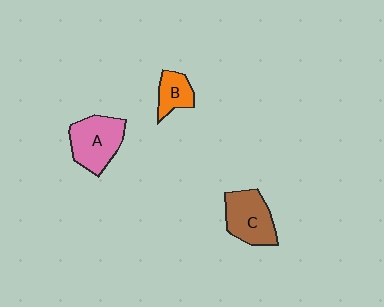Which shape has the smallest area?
Shape B (orange).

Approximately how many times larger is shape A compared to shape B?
Approximately 1.8 times.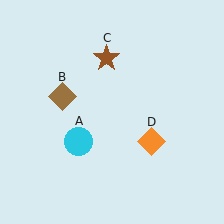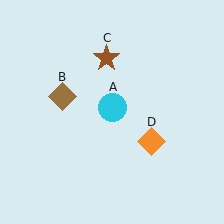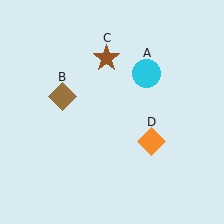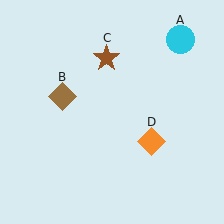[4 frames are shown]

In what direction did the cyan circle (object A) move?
The cyan circle (object A) moved up and to the right.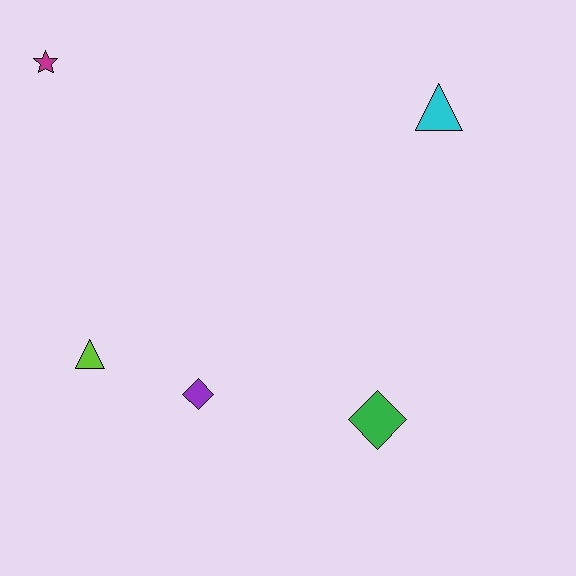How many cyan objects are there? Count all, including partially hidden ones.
There is 1 cyan object.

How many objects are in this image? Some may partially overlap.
There are 5 objects.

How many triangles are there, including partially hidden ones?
There are 2 triangles.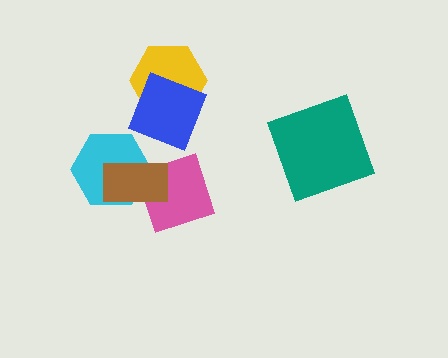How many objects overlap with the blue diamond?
1 object overlaps with the blue diamond.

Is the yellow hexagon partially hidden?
Yes, it is partially covered by another shape.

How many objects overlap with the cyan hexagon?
1 object overlaps with the cyan hexagon.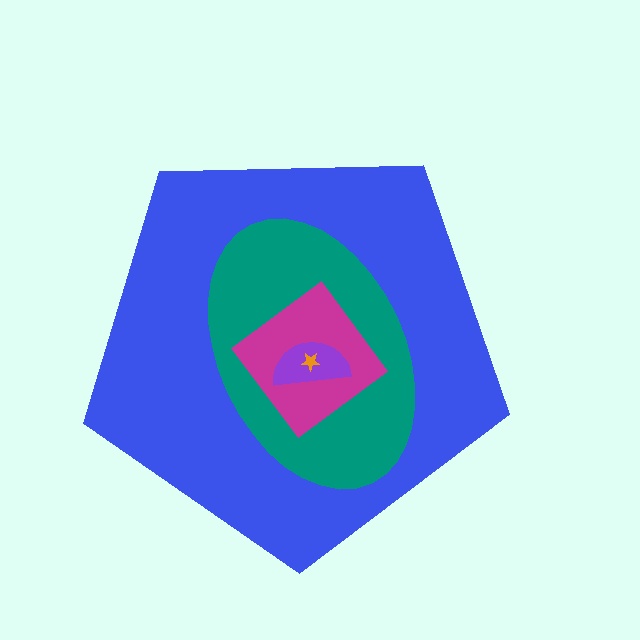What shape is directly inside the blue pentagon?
The teal ellipse.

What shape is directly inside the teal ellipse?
The magenta diamond.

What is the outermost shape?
The blue pentagon.